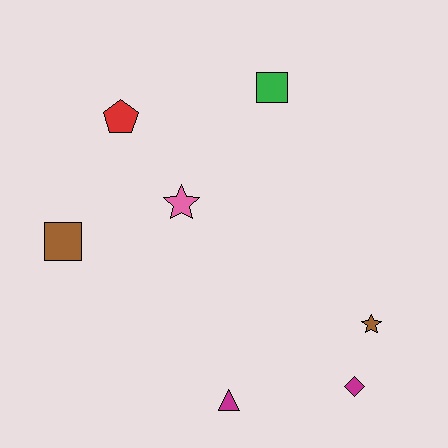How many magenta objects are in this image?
There are 2 magenta objects.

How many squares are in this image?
There are 2 squares.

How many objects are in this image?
There are 7 objects.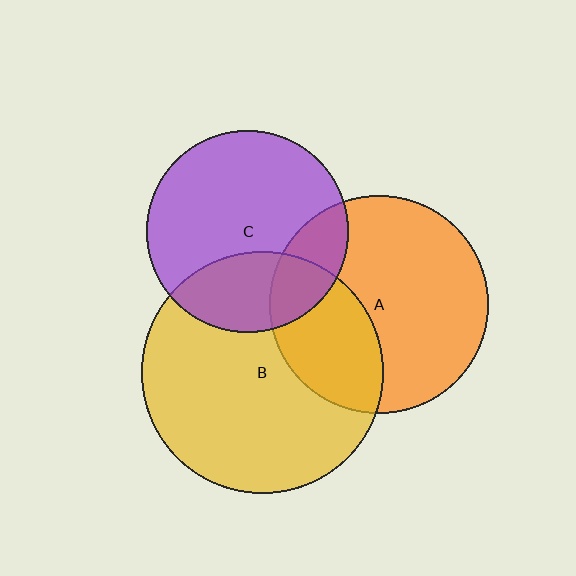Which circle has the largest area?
Circle B (yellow).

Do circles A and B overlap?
Yes.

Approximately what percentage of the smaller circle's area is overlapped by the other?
Approximately 35%.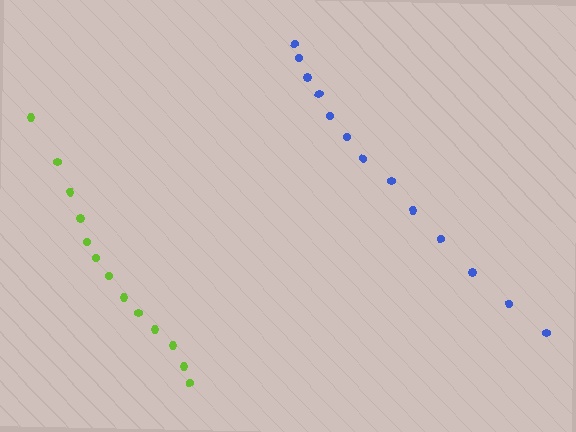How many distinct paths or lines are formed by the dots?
There are 2 distinct paths.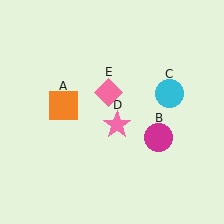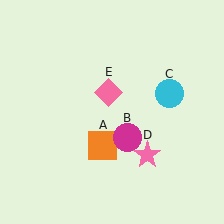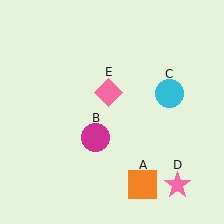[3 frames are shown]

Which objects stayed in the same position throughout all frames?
Cyan circle (object C) and pink diamond (object E) remained stationary.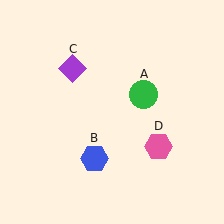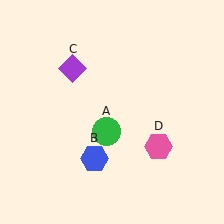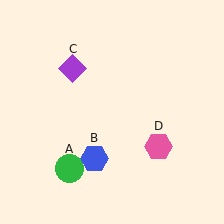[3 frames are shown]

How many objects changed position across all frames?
1 object changed position: green circle (object A).